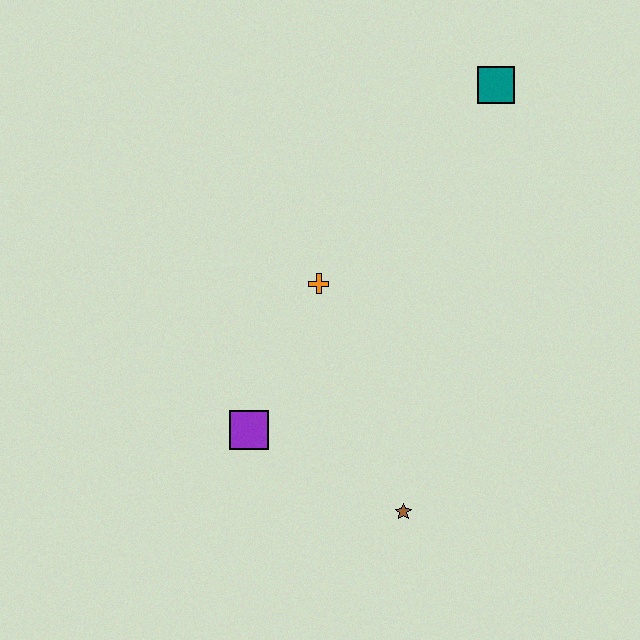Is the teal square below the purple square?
No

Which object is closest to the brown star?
The purple square is closest to the brown star.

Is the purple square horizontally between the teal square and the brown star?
No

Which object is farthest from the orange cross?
The teal square is farthest from the orange cross.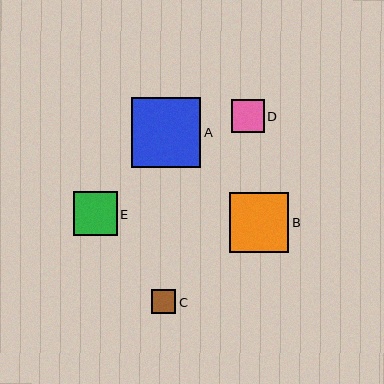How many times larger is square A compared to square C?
Square A is approximately 2.9 times the size of square C.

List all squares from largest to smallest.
From largest to smallest: A, B, E, D, C.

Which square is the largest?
Square A is the largest with a size of approximately 69 pixels.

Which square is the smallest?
Square C is the smallest with a size of approximately 24 pixels.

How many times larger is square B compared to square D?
Square B is approximately 1.8 times the size of square D.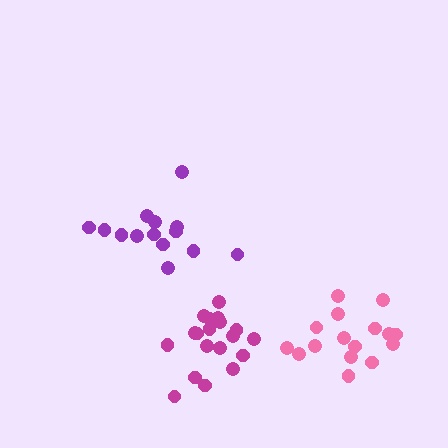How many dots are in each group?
Group 1: 19 dots, Group 2: 16 dots, Group 3: 14 dots (49 total).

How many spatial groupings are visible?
There are 3 spatial groupings.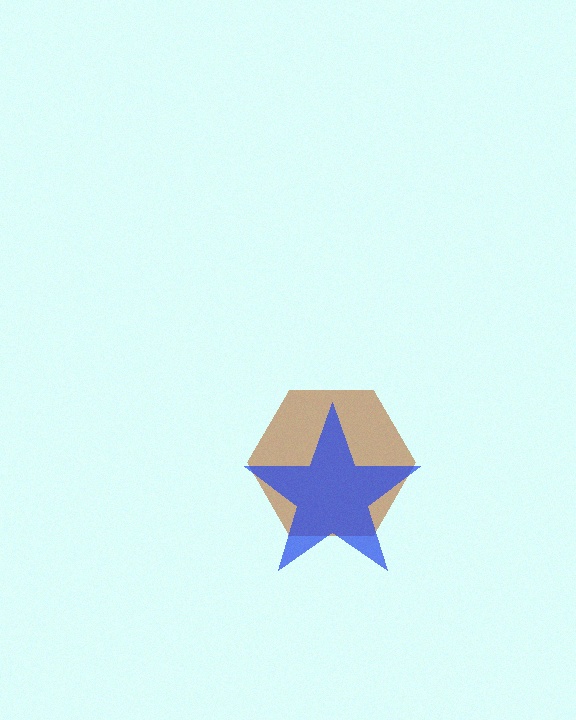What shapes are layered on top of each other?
The layered shapes are: a brown hexagon, a blue star.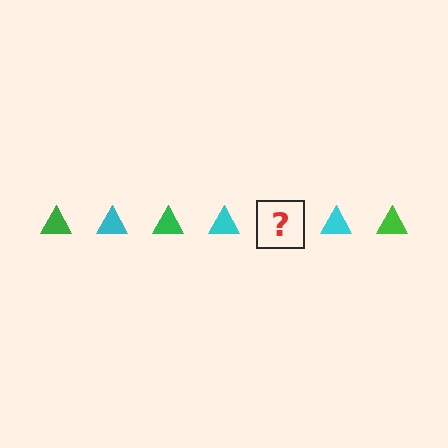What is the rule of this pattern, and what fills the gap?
The rule is that the pattern cycles through green, cyan triangles. The gap should be filled with a green triangle.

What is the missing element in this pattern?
The missing element is a green triangle.